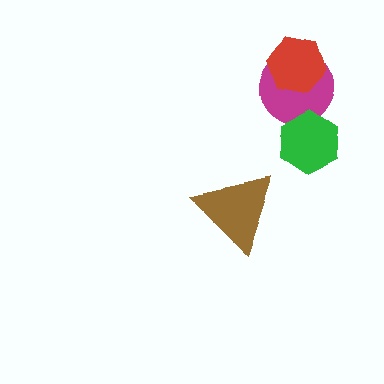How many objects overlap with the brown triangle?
0 objects overlap with the brown triangle.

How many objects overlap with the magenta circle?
2 objects overlap with the magenta circle.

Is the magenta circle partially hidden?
Yes, it is partially covered by another shape.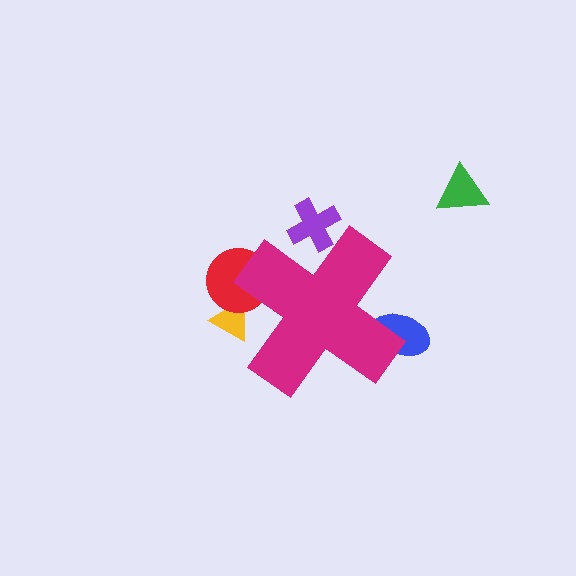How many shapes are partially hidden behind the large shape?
4 shapes are partially hidden.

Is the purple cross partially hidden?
Yes, the purple cross is partially hidden behind the magenta cross.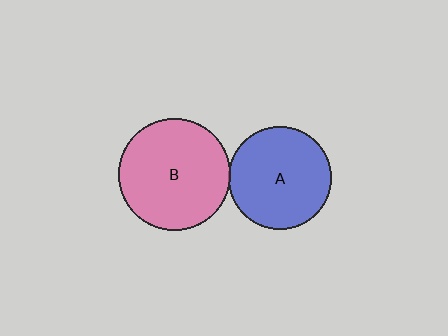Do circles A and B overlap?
Yes.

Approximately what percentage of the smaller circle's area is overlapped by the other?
Approximately 5%.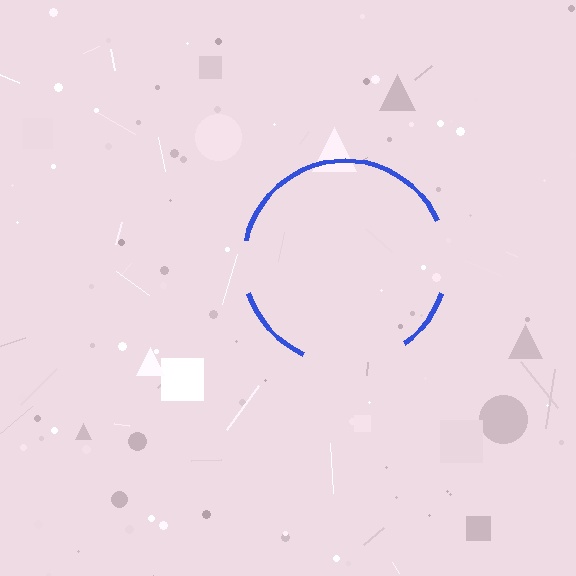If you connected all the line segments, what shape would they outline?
They would outline a circle.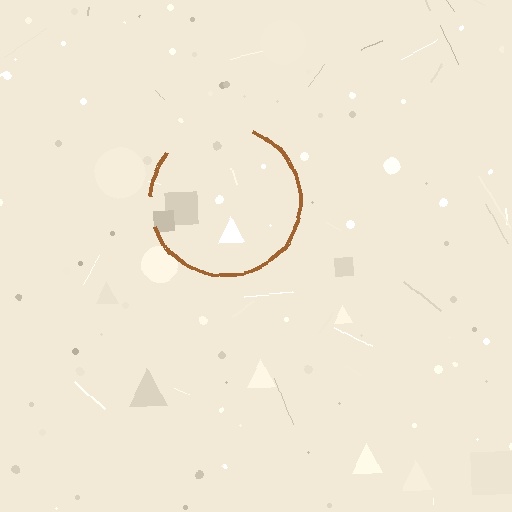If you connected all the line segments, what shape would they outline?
They would outline a circle.